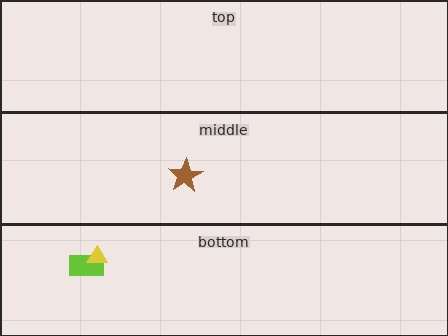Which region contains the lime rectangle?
The bottom region.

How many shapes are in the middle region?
1.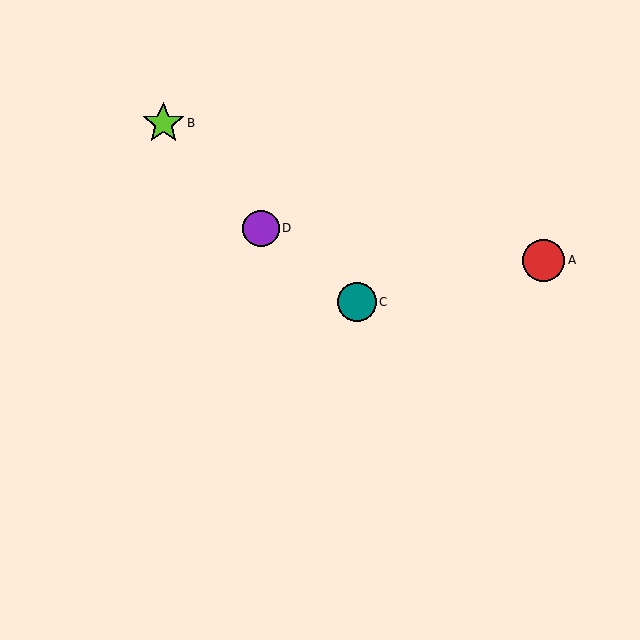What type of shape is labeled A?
Shape A is a red circle.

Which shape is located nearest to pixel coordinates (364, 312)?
The teal circle (labeled C) at (357, 302) is nearest to that location.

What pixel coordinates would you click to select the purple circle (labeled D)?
Click at (261, 228) to select the purple circle D.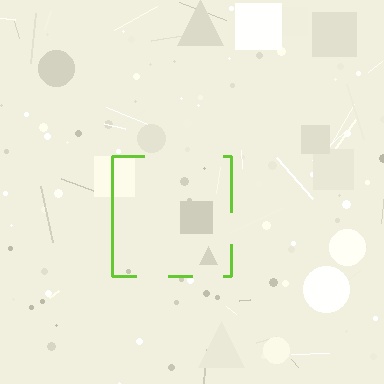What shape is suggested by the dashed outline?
The dashed outline suggests a square.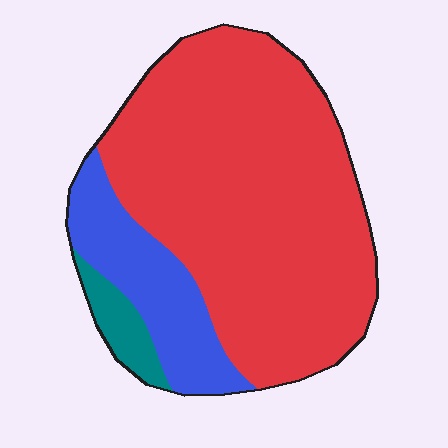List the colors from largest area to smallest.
From largest to smallest: red, blue, teal.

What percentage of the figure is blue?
Blue covers around 20% of the figure.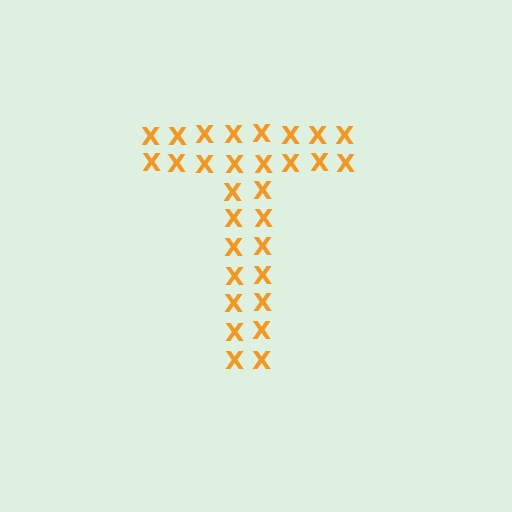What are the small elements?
The small elements are letter X's.